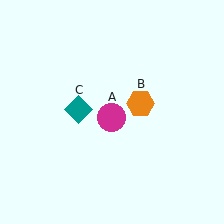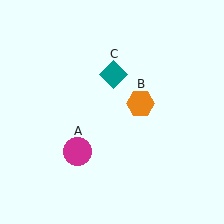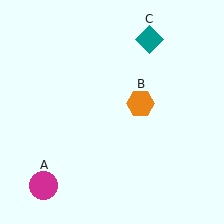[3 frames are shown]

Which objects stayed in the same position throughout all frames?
Orange hexagon (object B) remained stationary.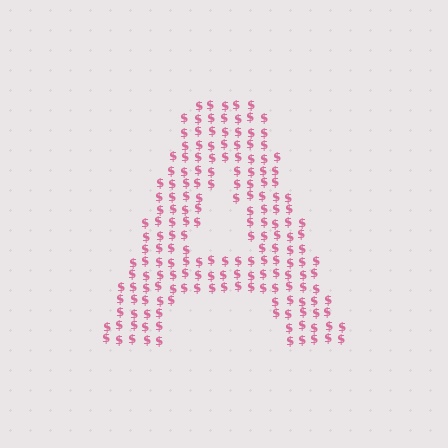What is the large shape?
The large shape is the letter A.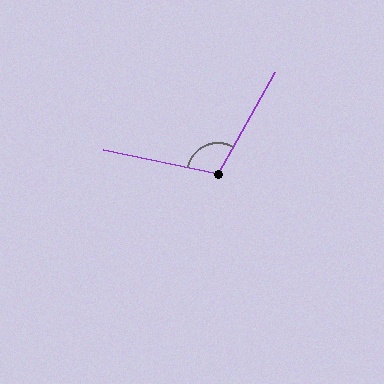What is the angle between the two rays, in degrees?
Approximately 107 degrees.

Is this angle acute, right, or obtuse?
It is obtuse.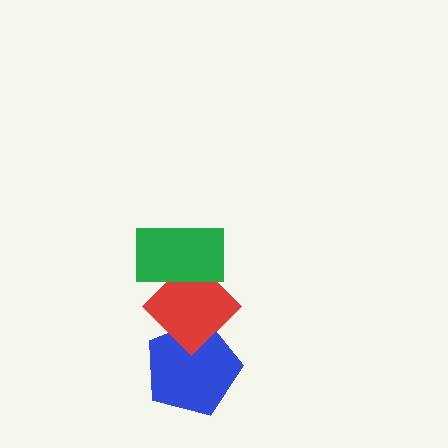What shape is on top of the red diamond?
The green rectangle is on top of the red diamond.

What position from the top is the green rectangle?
The green rectangle is 1st from the top.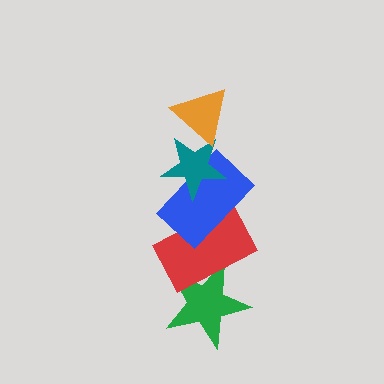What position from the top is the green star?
The green star is 5th from the top.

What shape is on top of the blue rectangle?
The teal star is on top of the blue rectangle.